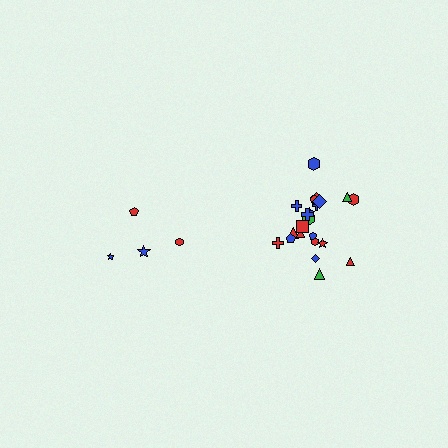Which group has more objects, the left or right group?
The right group.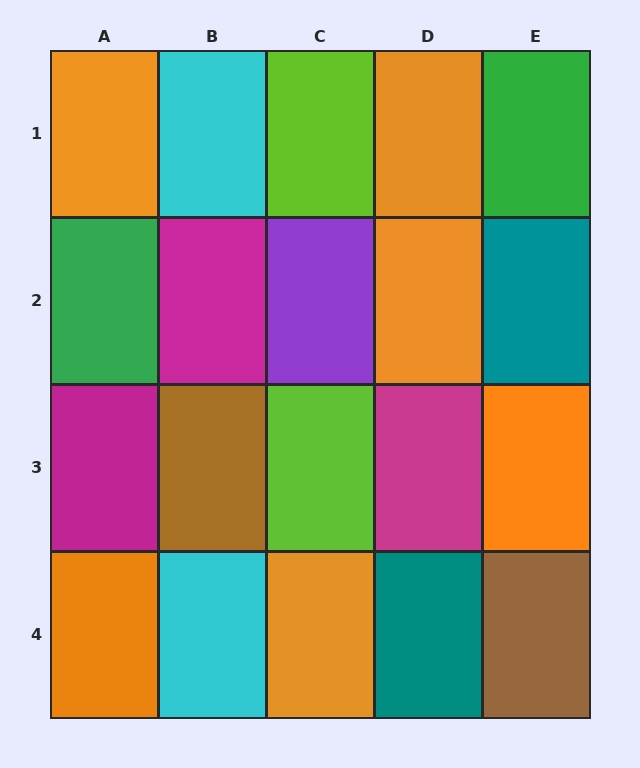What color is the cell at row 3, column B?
Brown.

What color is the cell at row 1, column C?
Lime.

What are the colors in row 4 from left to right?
Orange, cyan, orange, teal, brown.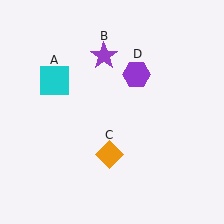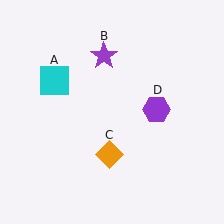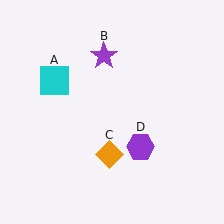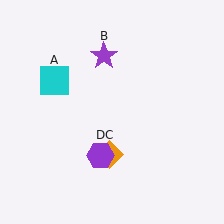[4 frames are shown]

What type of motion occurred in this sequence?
The purple hexagon (object D) rotated clockwise around the center of the scene.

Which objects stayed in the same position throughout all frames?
Cyan square (object A) and purple star (object B) and orange diamond (object C) remained stationary.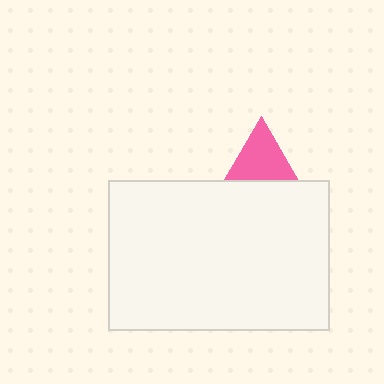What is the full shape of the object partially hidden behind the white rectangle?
The partially hidden object is a pink triangle.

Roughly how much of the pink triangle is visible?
A small part of it is visible (roughly 35%).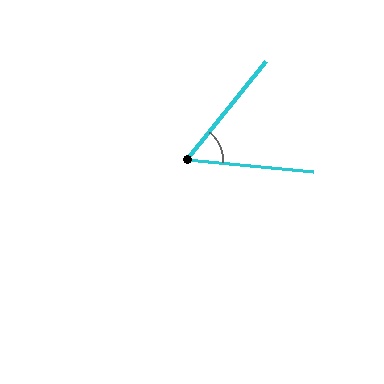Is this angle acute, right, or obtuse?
It is acute.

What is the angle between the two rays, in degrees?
Approximately 57 degrees.